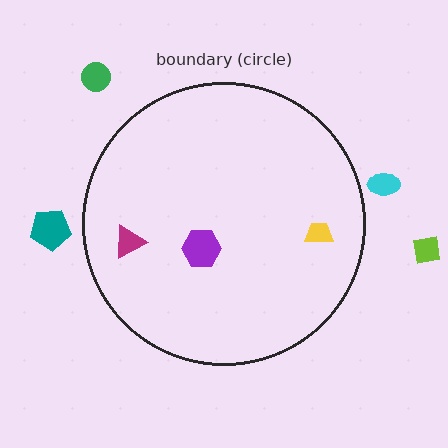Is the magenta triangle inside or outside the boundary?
Inside.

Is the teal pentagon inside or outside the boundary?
Outside.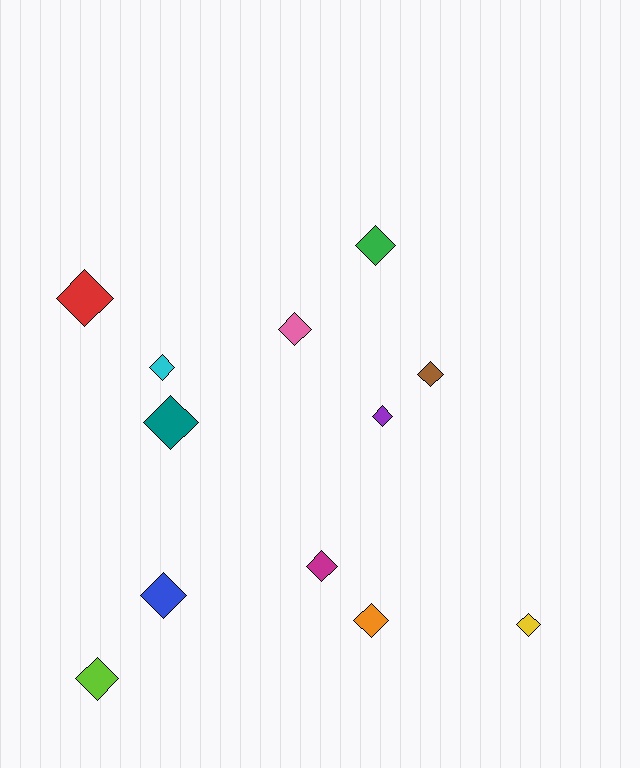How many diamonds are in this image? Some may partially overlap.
There are 12 diamonds.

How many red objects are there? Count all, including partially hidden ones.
There is 1 red object.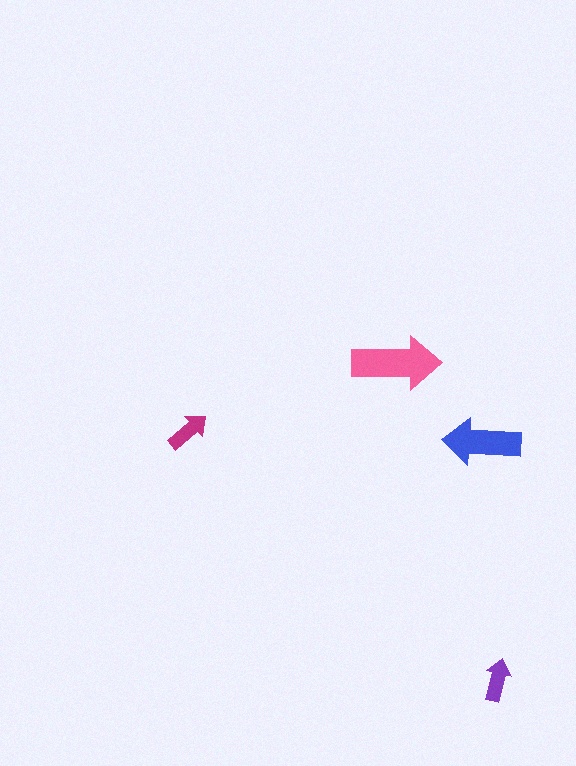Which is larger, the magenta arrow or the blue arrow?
The blue one.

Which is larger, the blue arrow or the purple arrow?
The blue one.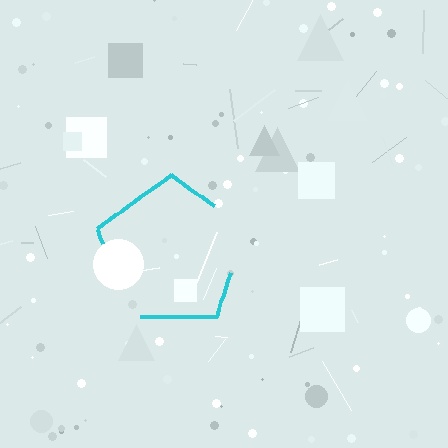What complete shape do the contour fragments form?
The contour fragments form a pentagon.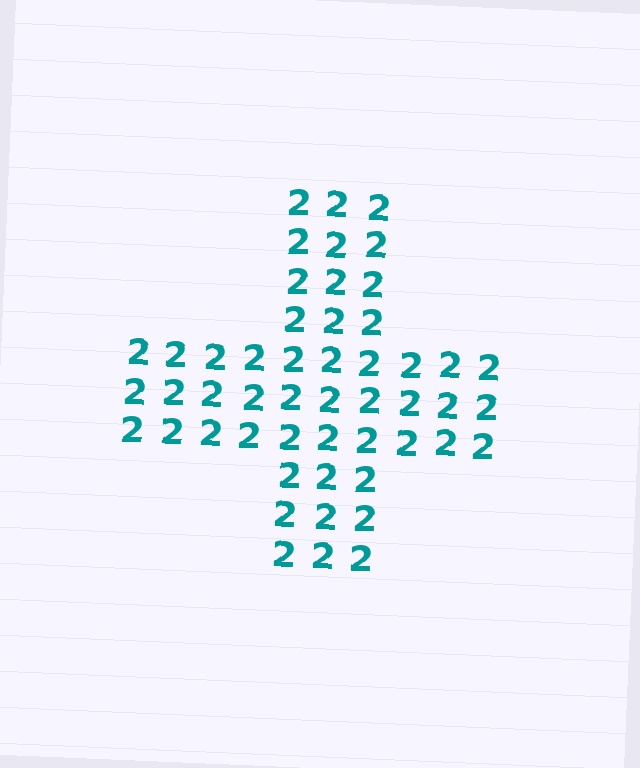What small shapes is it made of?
It is made of small digit 2's.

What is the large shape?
The large shape is a cross.